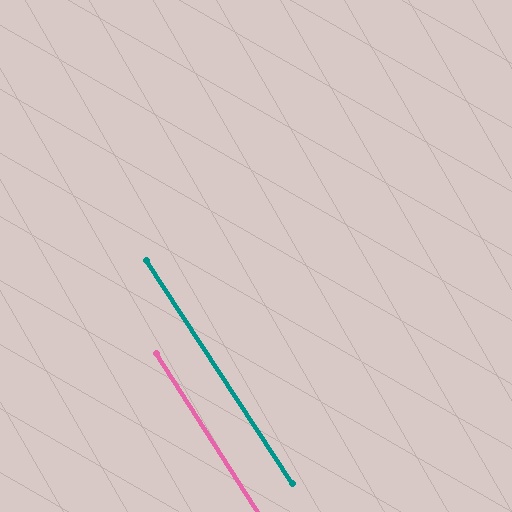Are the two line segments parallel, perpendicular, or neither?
Parallel — their directions differ by only 0.9°.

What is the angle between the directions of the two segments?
Approximately 1 degree.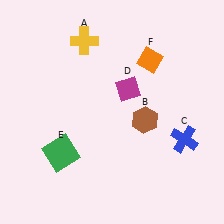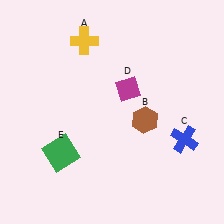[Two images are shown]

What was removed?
The orange diamond (F) was removed in Image 2.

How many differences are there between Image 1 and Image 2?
There is 1 difference between the two images.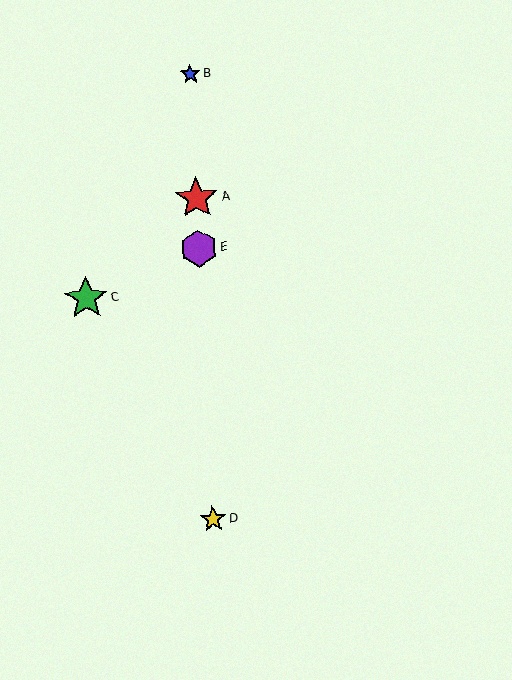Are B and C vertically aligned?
No, B is at x≈190 and C is at x≈86.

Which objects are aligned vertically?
Objects A, B, D, E are aligned vertically.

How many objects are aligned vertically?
4 objects (A, B, D, E) are aligned vertically.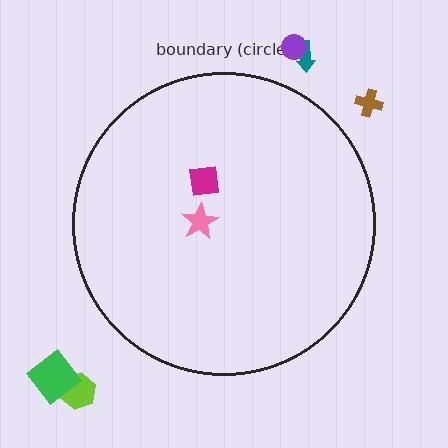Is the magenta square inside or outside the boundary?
Inside.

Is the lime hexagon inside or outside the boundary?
Outside.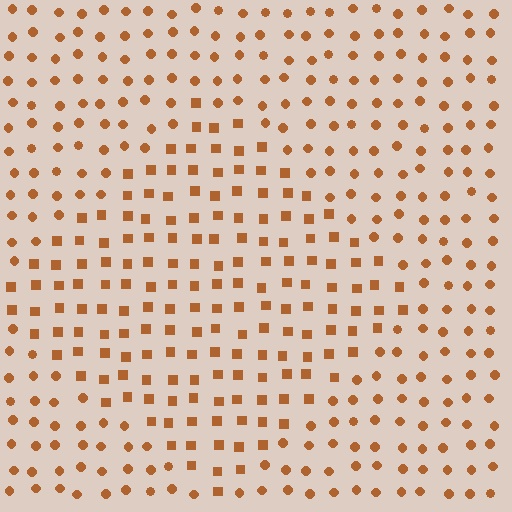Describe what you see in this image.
The image is filled with small brown elements arranged in a uniform grid. A diamond-shaped region contains squares, while the surrounding area contains circles. The boundary is defined purely by the change in element shape.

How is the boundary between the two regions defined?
The boundary is defined by a change in element shape: squares inside vs. circles outside. All elements share the same color and spacing.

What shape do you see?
I see a diamond.